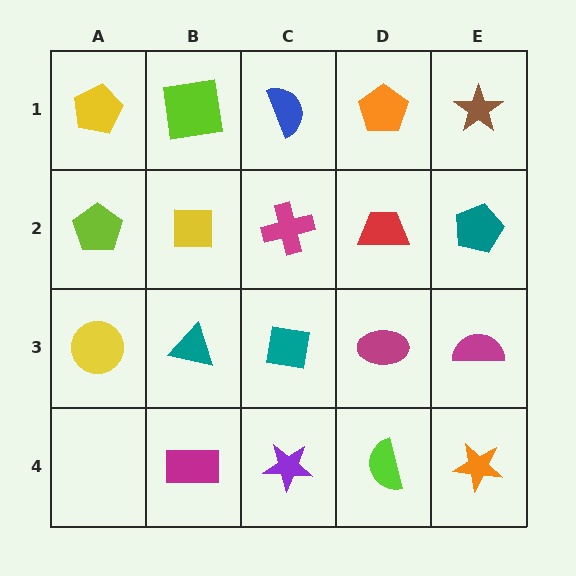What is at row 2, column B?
A yellow square.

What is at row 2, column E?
A teal pentagon.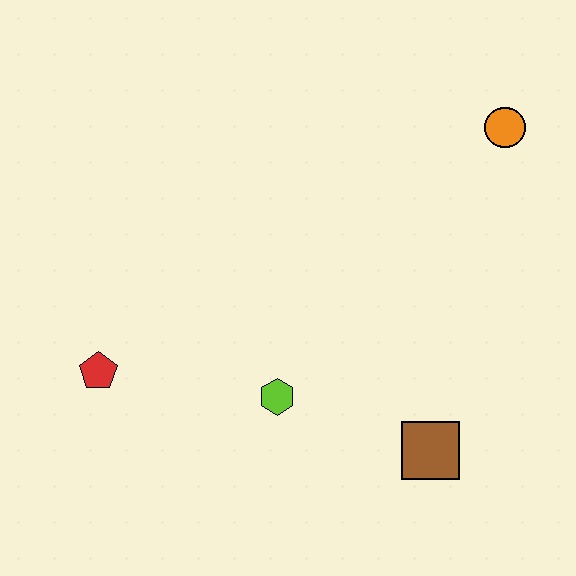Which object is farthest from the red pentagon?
The orange circle is farthest from the red pentagon.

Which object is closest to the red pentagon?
The lime hexagon is closest to the red pentagon.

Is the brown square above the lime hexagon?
No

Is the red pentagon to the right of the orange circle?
No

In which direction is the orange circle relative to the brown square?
The orange circle is above the brown square.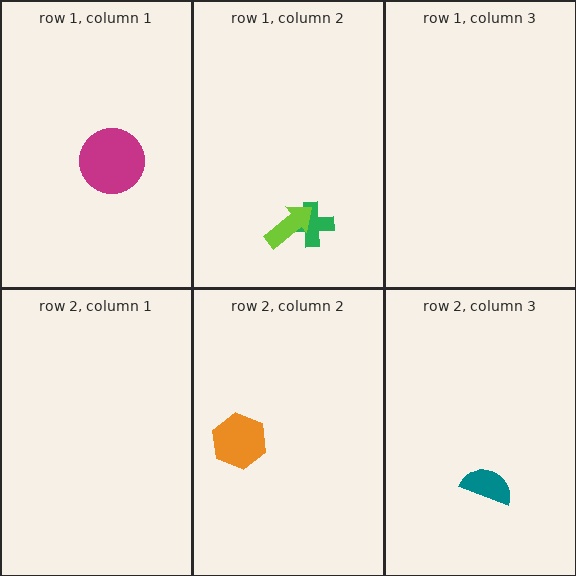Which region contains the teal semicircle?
The row 2, column 3 region.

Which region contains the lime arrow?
The row 1, column 2 region.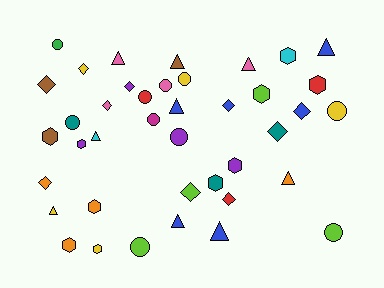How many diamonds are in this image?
There are 10 diamonds.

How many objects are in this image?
There are 40 objects.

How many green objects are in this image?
There is 1 green object.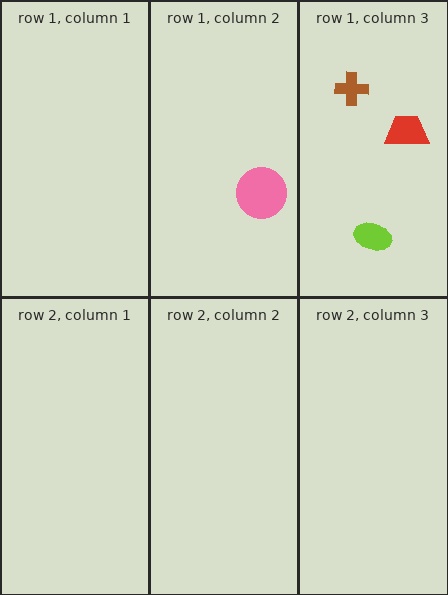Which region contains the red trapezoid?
The row 1, column 3 region.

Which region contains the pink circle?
The row 1, column 2 region.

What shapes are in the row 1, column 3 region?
The lime ellipse, the brown cross, the red trapezoid.